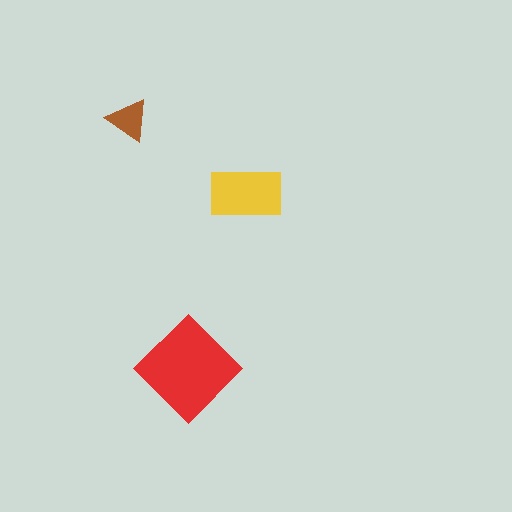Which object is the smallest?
The brown triangle.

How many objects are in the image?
There are 3 objects in the image.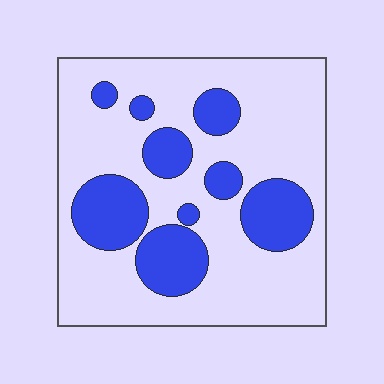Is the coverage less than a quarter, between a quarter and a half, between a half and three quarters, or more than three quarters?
Between a quarter and a half.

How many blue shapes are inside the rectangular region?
9.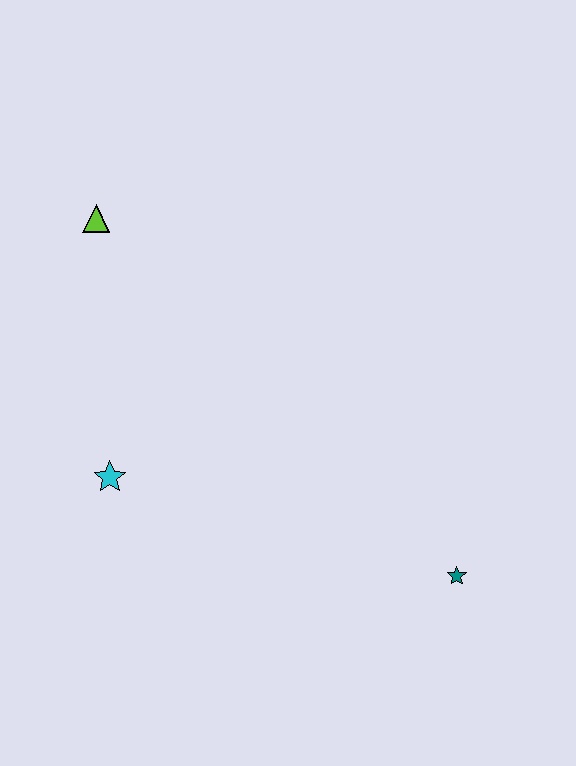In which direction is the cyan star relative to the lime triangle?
The cyan star is below the lime triangle.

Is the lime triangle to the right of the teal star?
No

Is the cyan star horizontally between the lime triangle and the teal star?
Yes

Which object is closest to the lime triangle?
The cyan star is closest to the lime triangle.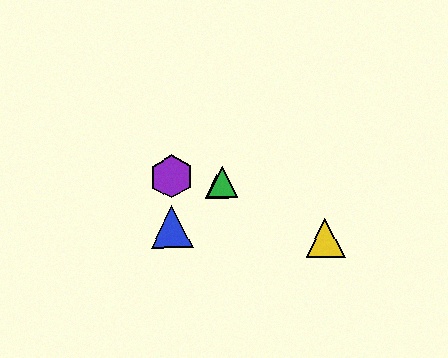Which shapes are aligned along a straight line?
The red triangle, the blue triangle, the green triangle are aligned along a straight line.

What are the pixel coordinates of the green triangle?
The green triangle is at (222, 182).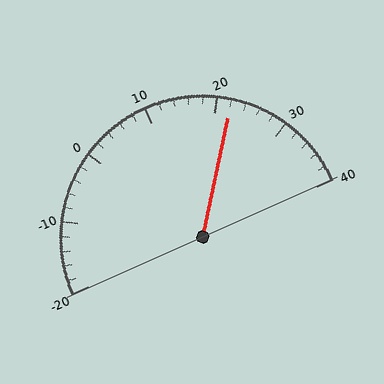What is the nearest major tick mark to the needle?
The nearest major tick mark is 20.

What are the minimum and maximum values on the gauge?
The gauge ranges from -20 to 40.